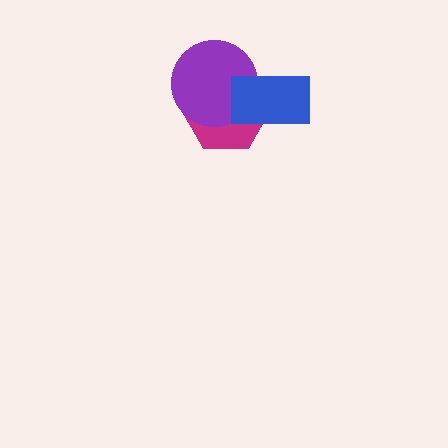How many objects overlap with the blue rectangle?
2 objects overlap with the blue rectangle.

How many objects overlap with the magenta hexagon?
2 objects overlap with the magenta hexagon.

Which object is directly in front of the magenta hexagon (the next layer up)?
The purple circle is directly in front of the magenta hexagon.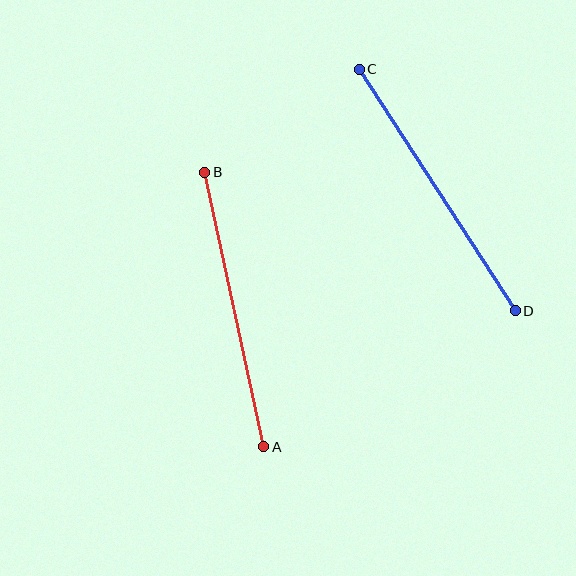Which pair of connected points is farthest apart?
Points C and D are farthest apart.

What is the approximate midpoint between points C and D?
The midpoint is at approximately (437, 190) pixels.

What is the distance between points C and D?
The distance is approximately 288 pixels.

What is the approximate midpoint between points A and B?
The midpoint is at approximately (234, 310) pixels.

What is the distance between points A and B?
The distance is approximately 281 pixels.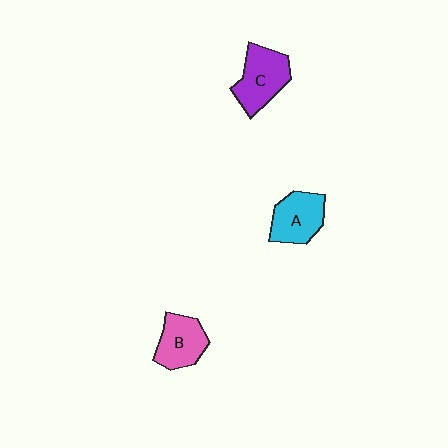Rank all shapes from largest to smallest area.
From largest to smallest: C (purple), A (cyan), B (pink).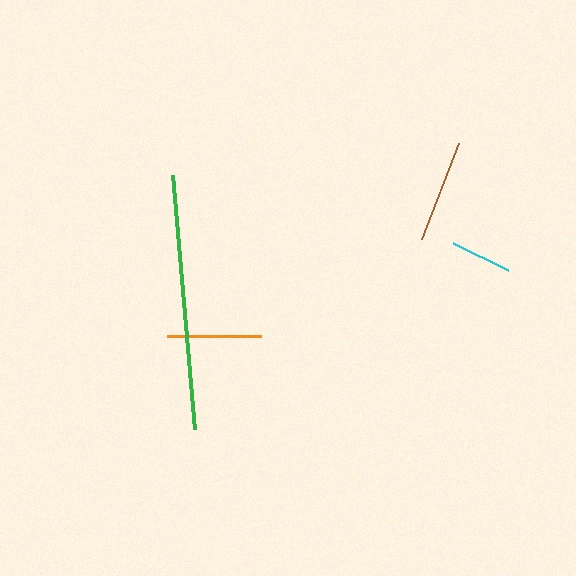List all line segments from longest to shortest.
From longest to shortest: green, brown, orange, cyan.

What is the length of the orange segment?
The orange segment is approximately 94 pixels long.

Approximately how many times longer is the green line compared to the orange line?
The green line is approximately 2.7 times the length of the orange line.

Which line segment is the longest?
The green line is the longest at approximately 255 pixels.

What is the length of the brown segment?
The brown segment is approximately 103 pixels long.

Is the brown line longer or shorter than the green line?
The green line is longer than the brown line.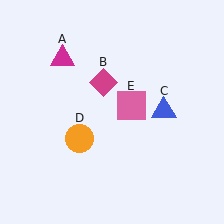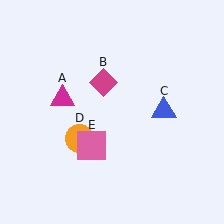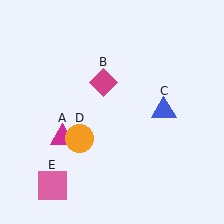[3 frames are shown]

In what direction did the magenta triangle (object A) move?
The magenta triangle (object A) moved down.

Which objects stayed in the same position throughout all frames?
Magenta diamond (object B) and blue triangle (object C) and orange circle (object D) remained stationary.